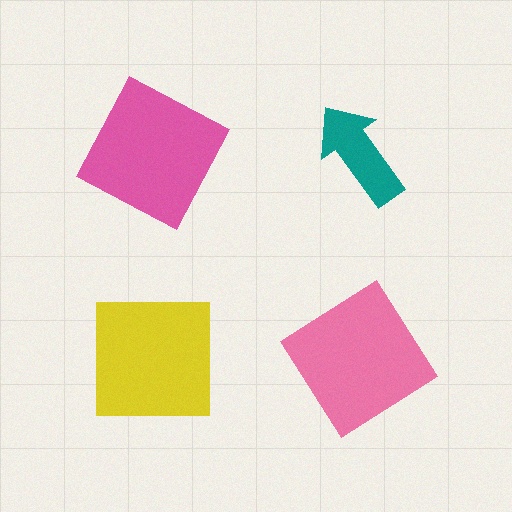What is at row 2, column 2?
A pink diamond.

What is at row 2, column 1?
A yellow square.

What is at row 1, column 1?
A pink square.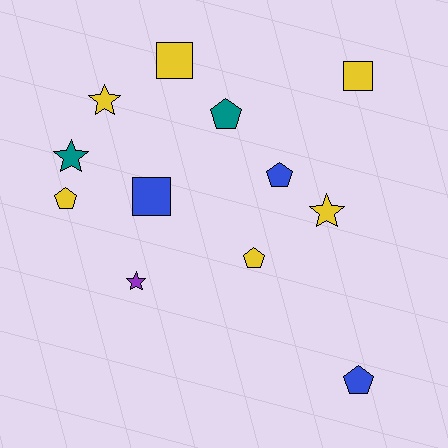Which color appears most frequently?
Yellow, with 6 objects.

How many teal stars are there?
There is 1 teal star.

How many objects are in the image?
There are 12 objects.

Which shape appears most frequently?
Pentagon, with 5 objects.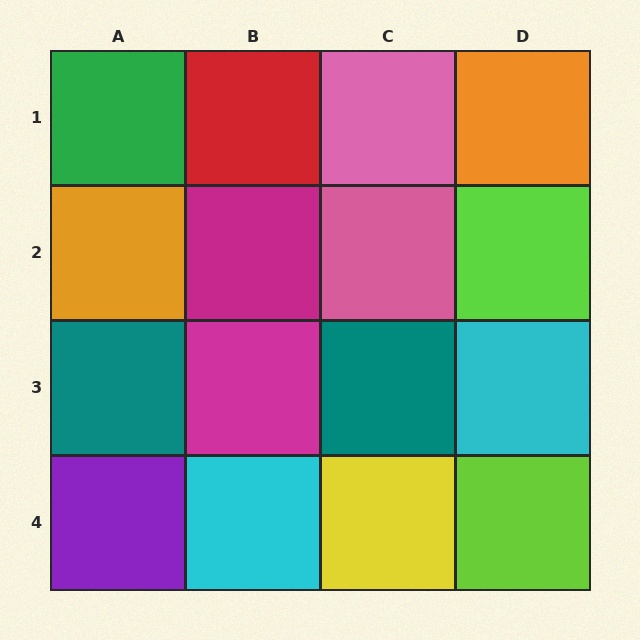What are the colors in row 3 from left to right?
Teal, magenta, teal, cyan.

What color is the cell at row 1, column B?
Red.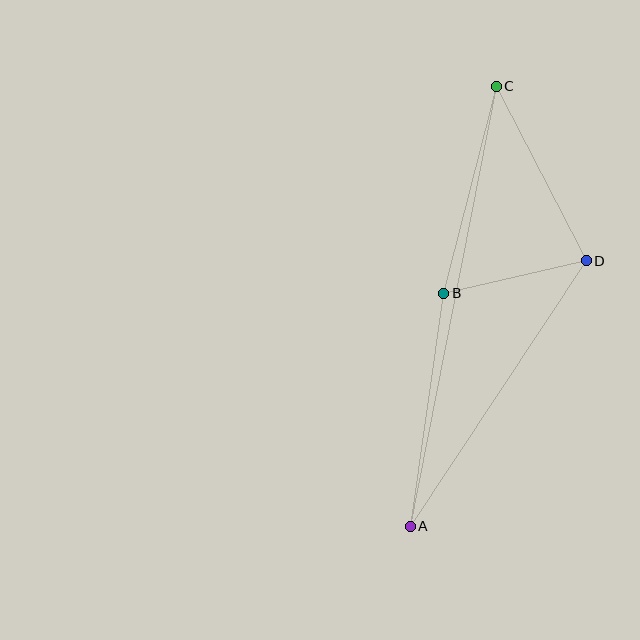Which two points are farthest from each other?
Points A and C are farthest from each other.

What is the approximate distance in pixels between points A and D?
The distance between A and D is approximately 319 pixels.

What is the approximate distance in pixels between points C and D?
The distance between C and D is approximately 196 pixels.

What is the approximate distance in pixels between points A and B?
The distance between A and B is approximately 235 pixels.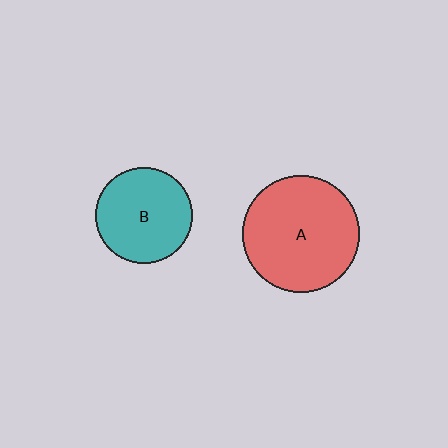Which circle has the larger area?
Circle A (red).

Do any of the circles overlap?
No, none of the circles overlap.